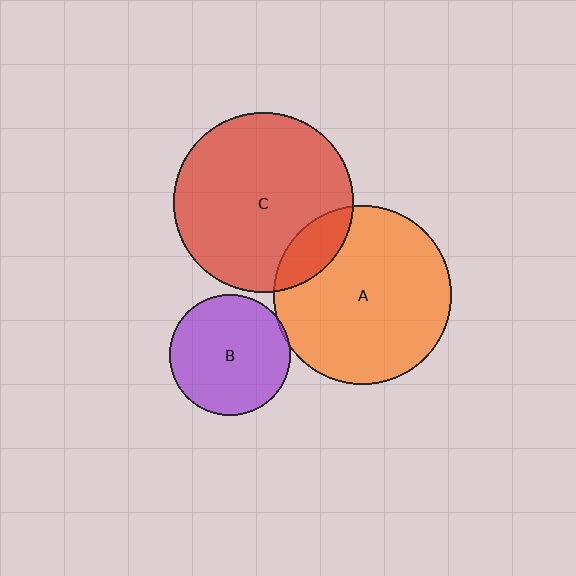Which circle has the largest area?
Circle C (red).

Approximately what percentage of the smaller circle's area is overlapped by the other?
Approximately 5%.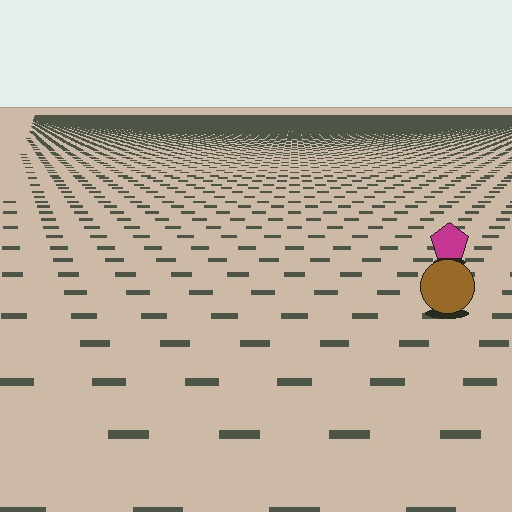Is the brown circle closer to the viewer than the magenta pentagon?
Yes. The brown circle is closer — you can tell from the texture gradient: the ground texture is coarser near it.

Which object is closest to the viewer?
The brown circle is closest. The texture marks near it are larger and more spread out.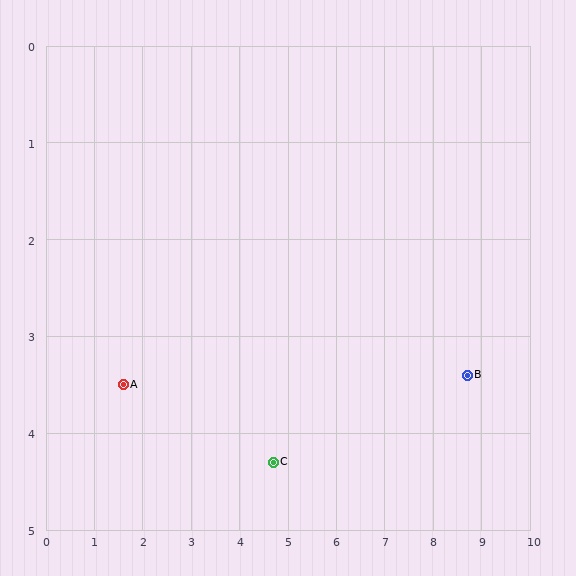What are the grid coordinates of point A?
Point A is at approximately (1.6, 3.5).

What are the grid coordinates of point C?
Point C is at approximately (4.7, 4.3).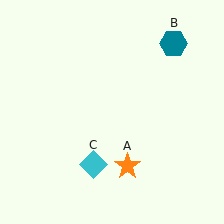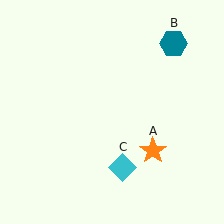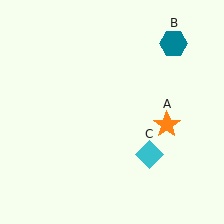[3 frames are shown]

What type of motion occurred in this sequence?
The orange star (object A), cyan diamond (object C) rotated counterclockwise around the center of the scene.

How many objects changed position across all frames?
2 objects changed position: orange star (object A), cyan diamond (object C).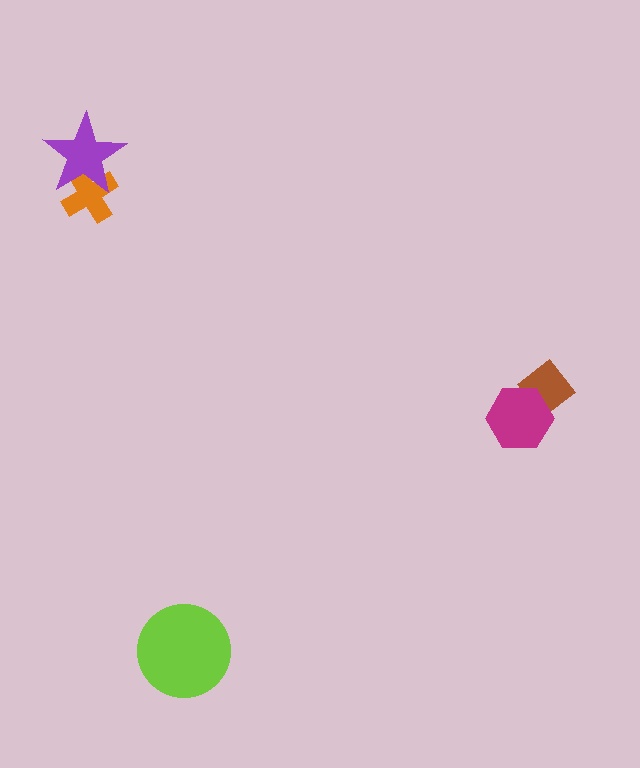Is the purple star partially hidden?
No, no other shape covers it.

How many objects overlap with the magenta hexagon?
1 object overlaps with the magenta hexagon.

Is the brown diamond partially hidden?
Yes, it is partially covered by another shape.